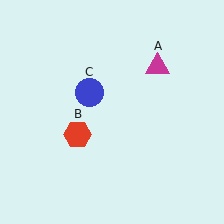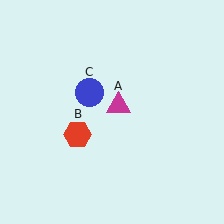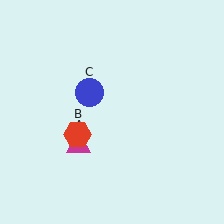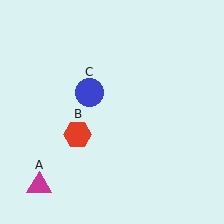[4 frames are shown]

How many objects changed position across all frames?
1 object changed position: magenta triangle (object A).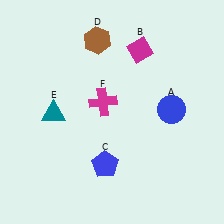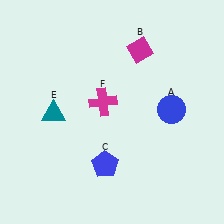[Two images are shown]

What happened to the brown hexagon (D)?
The brown hexagon (D) was removed in Image 2. It was in the top-left area of Image 1.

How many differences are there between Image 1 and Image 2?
There is 1 difference between the two images.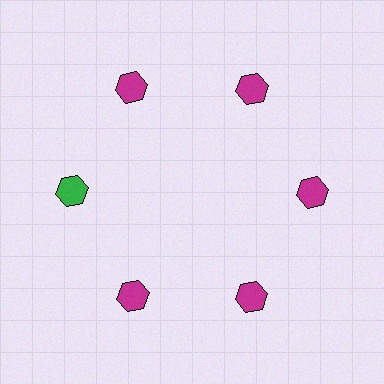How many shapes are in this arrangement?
There are 6 shapes arranged in a ring pattern.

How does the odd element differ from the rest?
It has a different color: green instead of magenta.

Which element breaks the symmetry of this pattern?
The green hexagon at roughly the 9 o'clock position breaks the symmetry. All other shapes are magenta hexagons.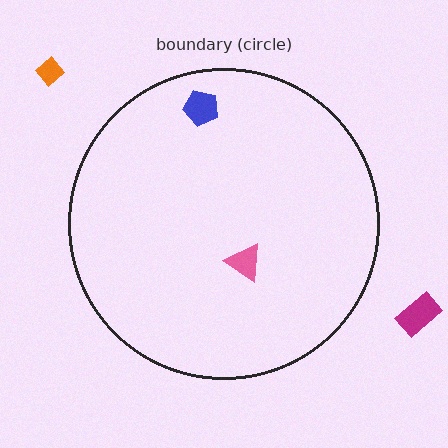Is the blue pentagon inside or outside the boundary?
Inside.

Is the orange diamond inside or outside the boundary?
Outside.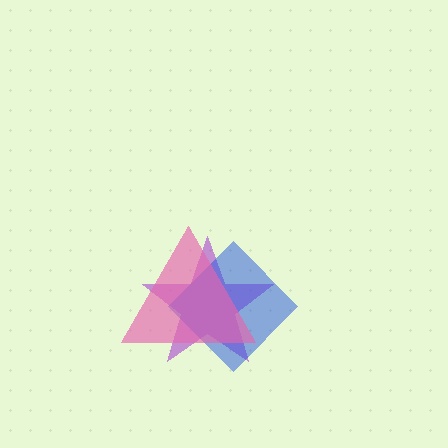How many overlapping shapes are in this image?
There are 3 overlapping shapes in the image.